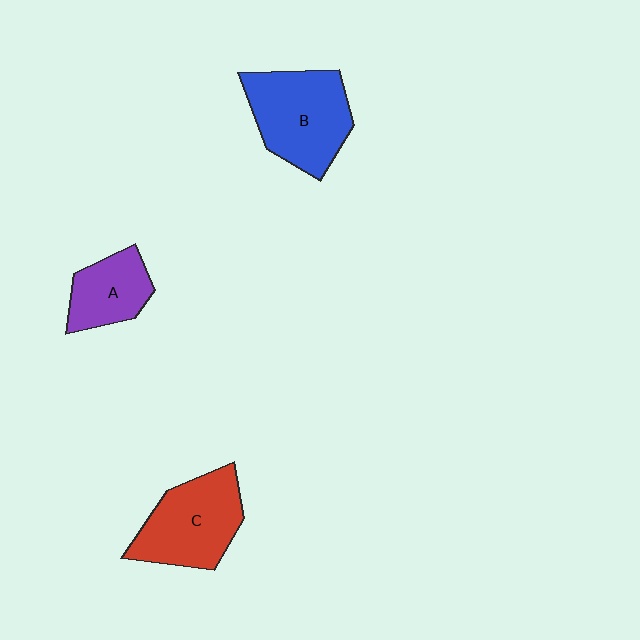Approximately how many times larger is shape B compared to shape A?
Approximately 1.7 times.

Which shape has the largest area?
Shape B (blue).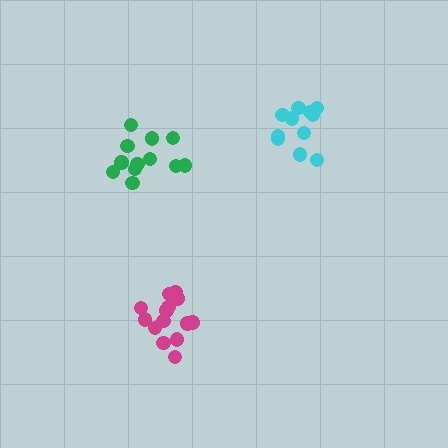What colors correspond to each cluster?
The clusters are colored: green, magenta, cyan.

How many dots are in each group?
Group 1: 12 dots, Group 2: 14 dots, Group 3: 11 dots (37 total).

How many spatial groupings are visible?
There are 3 spatial groupings.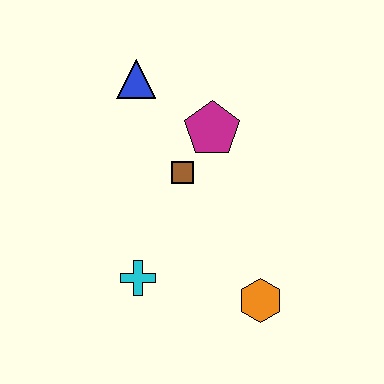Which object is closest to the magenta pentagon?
The brown square is closest to the magenta pentagon.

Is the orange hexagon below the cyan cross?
Yes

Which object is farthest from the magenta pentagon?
The orange hexagon is farthest from the magenta pentagon.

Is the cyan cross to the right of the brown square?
No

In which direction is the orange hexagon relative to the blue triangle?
The orange hexagon is below the blue triangle.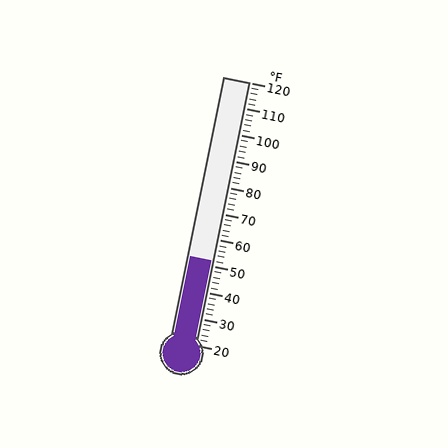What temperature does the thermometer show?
The thermometer shows approximately 52°F.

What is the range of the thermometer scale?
The thermometer scale ranges from 20°F to 120°F.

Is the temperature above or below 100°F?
The temperature is below 100°F.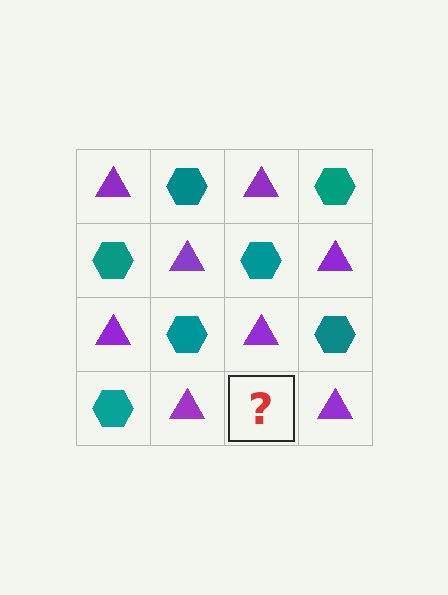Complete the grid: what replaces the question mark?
The question mark should be replaced with a teal hexagon.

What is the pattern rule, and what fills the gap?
The rule is that it alternates purple triangle and teal hexagon in a checkerboard pattern. The gap should be filled with a teal hexagon.